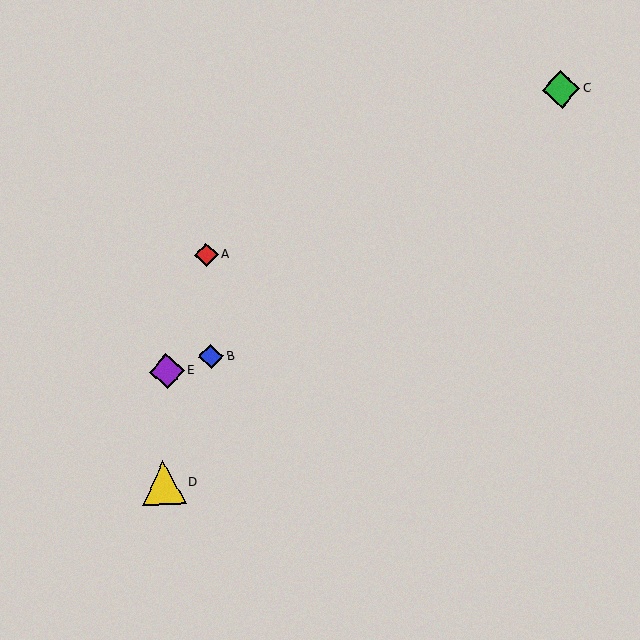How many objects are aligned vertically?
2 objects (A, B) are aligned vertically.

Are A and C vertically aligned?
No, A is at x≈206 and C is at x≈561.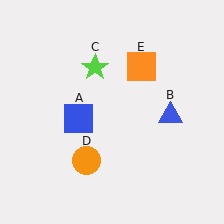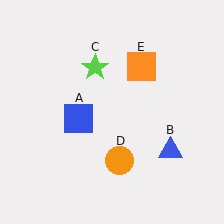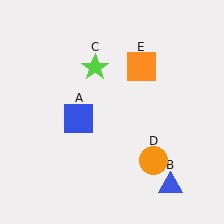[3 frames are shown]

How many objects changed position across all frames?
2 objects changed position: blue triangle (object B), orange circle (object D).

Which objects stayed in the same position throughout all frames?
Blue square (object A) and lime star (object C) and orange square (object E) remained stationary.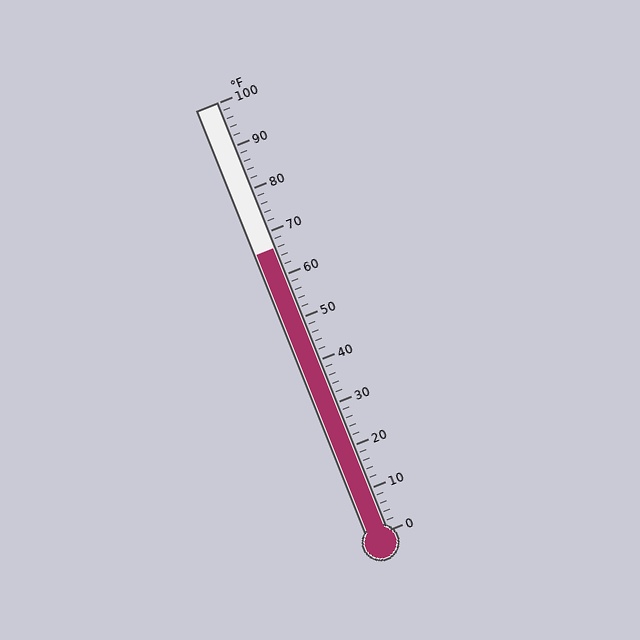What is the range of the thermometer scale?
The thermometer scale ranges from 0°F to 100°F.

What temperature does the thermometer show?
The thermometer shows approximately 66°F.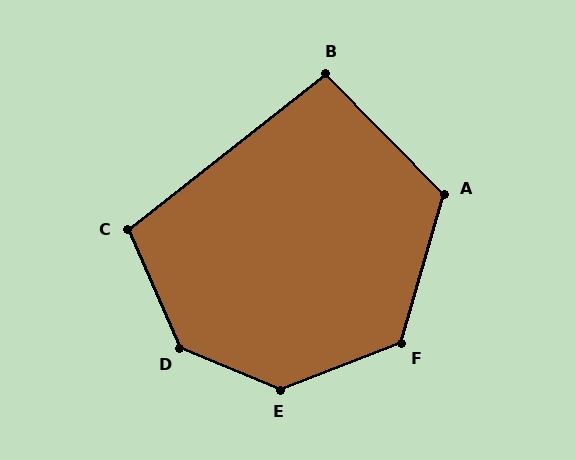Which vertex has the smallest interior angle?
B, at approximately 97 degrees.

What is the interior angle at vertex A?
Approximately 119 degrees (obtuse).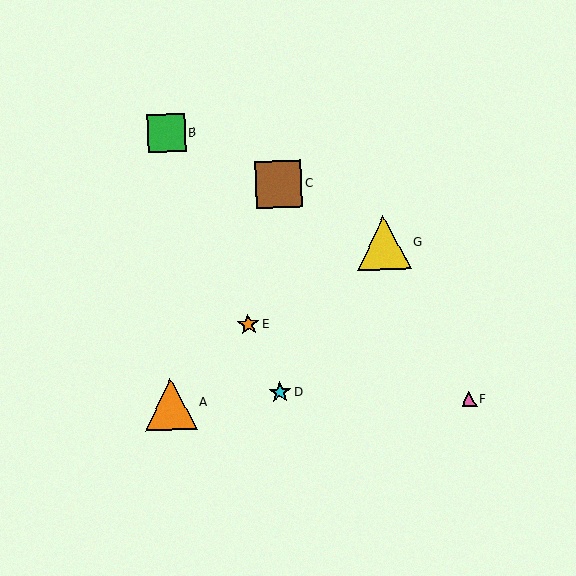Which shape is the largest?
The yellow triangle (labeled G) is the largest.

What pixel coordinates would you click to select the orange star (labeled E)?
Click at (248, 324) to select the orange star E.